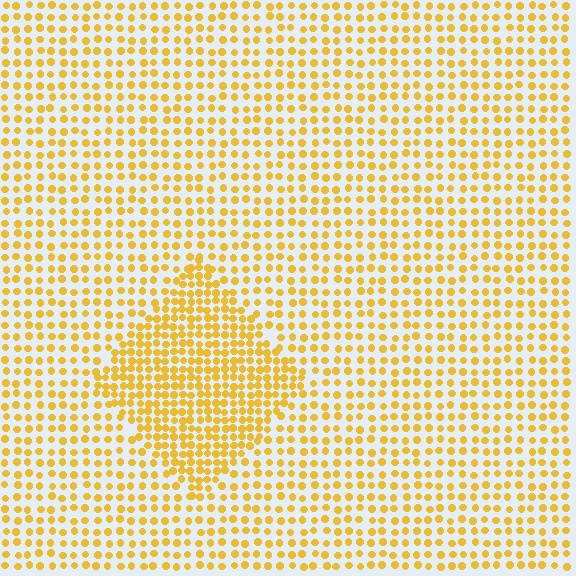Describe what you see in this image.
The image contains small yellow elements arranged at two different densities. A diamond-shaped region is visible where the elements are more densely packed than the surrounding area.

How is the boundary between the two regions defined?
The boundary is defined by a change in element density (approximately 1.8x ratio). All elements are the same color, size, and shape.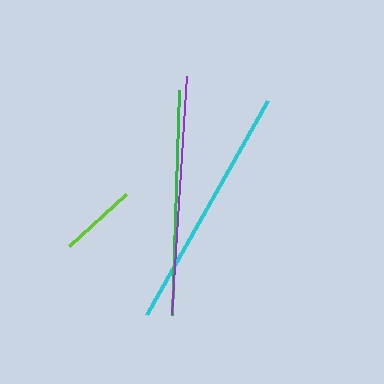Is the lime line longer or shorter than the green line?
The green line is longer than the lime line.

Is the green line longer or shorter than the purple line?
The purple line is longer than the green line.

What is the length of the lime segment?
The lime segment is approximately 77 pixels long.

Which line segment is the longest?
The cyan line is the longest at approximately 245 pixels.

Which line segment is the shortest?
The lime line is the shortest at approximately 77 pixels.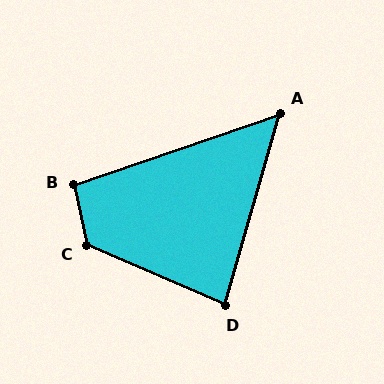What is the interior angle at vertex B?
Approximately 97 degrees (obtuse).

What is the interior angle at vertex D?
Approximately 83 degrees (acute).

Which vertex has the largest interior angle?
C, at approximately 125 degrees.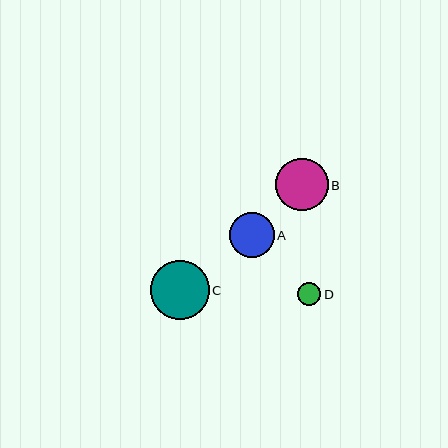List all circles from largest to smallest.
From largest to smallest: C, B, A, D.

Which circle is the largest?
Circle C is the largest with a size of approximately 59 pixels.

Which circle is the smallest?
Circle D is the smallest with a size of approximately 23 pixels.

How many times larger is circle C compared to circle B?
Circle C is approximately 1.1 times the size of circle B.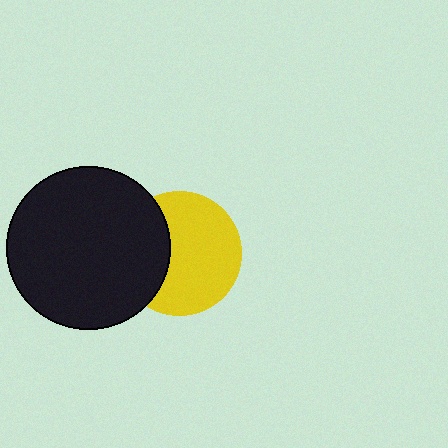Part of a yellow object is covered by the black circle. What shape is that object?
It is a circle.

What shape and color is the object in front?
The object in front is a black circle.